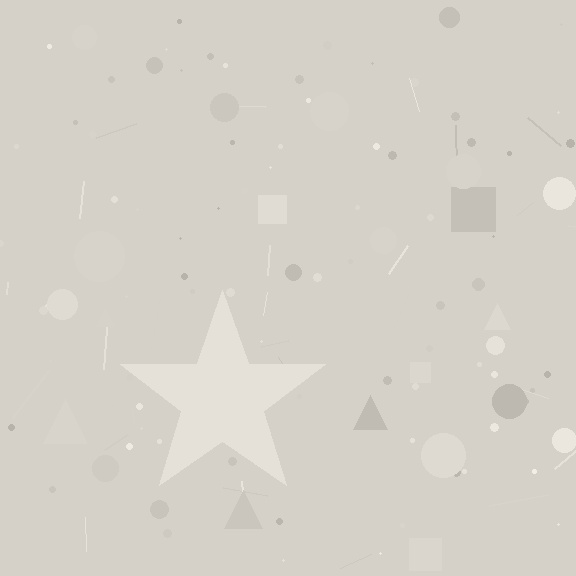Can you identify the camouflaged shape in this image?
The camouflaged shape is a star.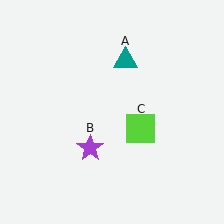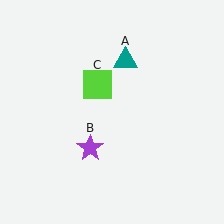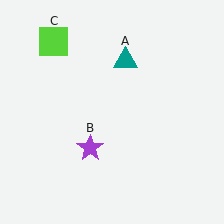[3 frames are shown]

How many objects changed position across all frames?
1 object changed position: lime square (object C).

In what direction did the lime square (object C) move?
The lime square (object C) moved up and to the left.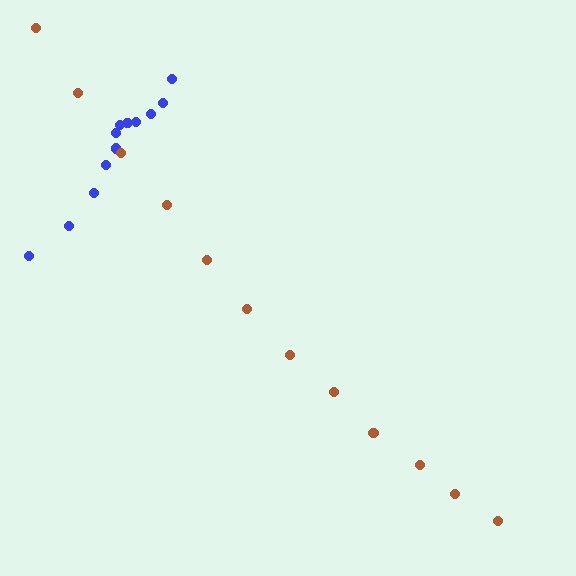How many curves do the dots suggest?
There are 2 distinct paths.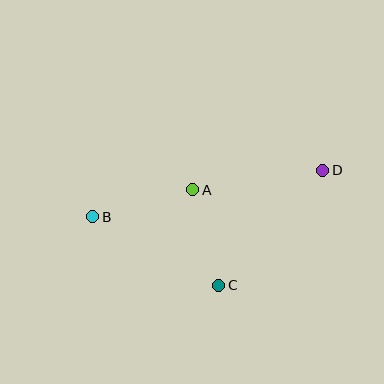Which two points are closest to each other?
Points A and C are closest to each other.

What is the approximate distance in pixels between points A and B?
The distance between A and B is approximately 104 pixels.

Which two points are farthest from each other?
Points B and D are farthest from each other.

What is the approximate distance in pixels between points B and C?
The distance between B and C is approximately 144 pixels.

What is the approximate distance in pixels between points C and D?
The distance between C and D is approximately 155 pixels.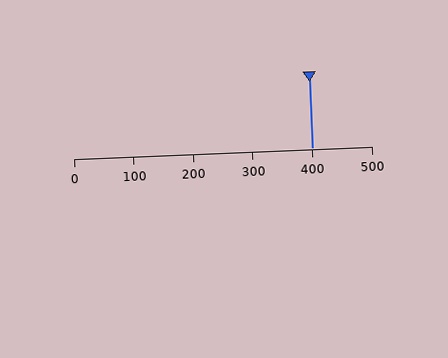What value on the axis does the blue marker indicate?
The marker indicates approximately 400.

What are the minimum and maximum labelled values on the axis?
The axis runs from 0 to 500.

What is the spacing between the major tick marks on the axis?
The major ticks are spaced 100 apart.